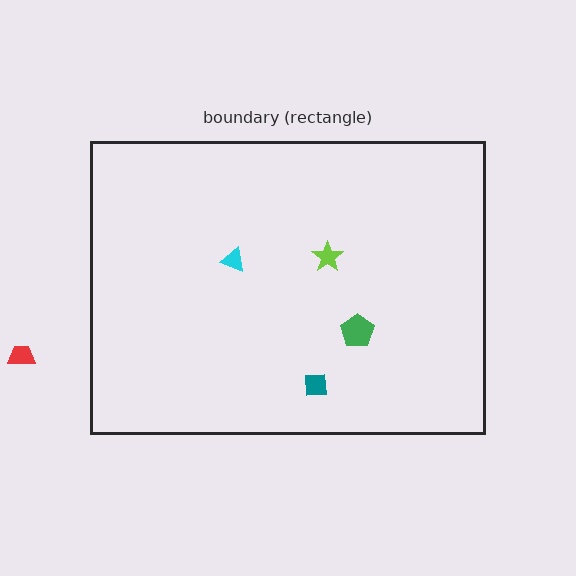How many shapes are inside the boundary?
4 inside, 1 outside.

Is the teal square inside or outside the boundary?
Inside.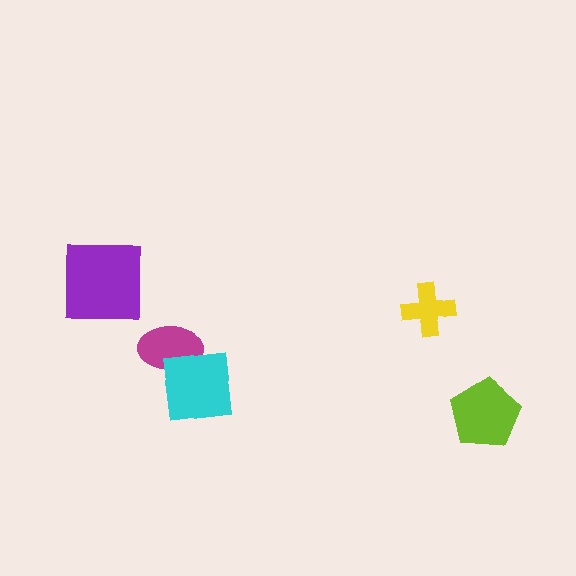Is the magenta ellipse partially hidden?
Yes, it is partially covered by another shape.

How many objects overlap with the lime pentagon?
0 objects overlap with the lime pentagon.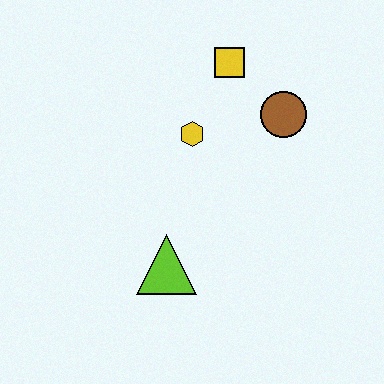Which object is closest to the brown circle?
The yellow square is closest to the brown circle.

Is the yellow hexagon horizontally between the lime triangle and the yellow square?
Yes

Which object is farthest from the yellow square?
The lime triangle is farthest from the yellow square.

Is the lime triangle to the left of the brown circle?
Yes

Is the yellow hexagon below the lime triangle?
No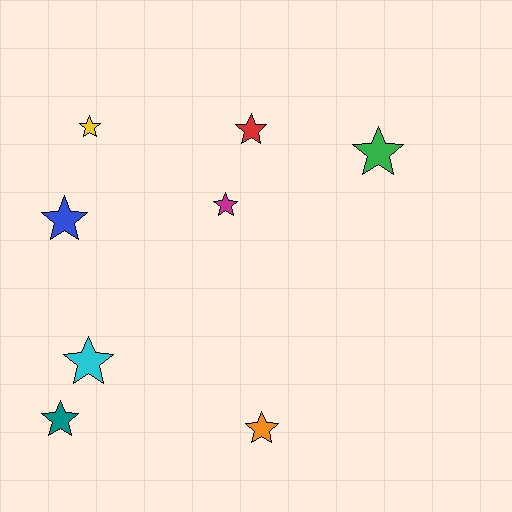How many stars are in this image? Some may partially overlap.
There are 8 stars.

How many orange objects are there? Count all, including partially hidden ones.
There is 1 orange object.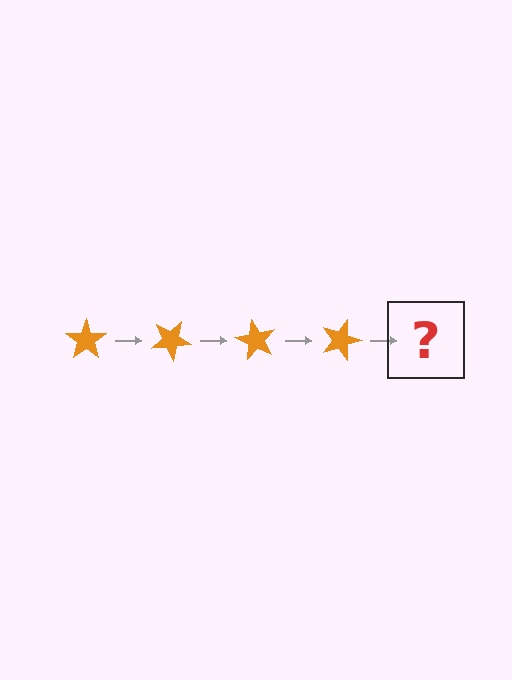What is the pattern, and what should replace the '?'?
The pattern is that the star rotates 30 degrees each step. The '?' should be an orange star rotated 120 degrees.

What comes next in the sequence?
The next element should be an orange star rotated 120 degrees.